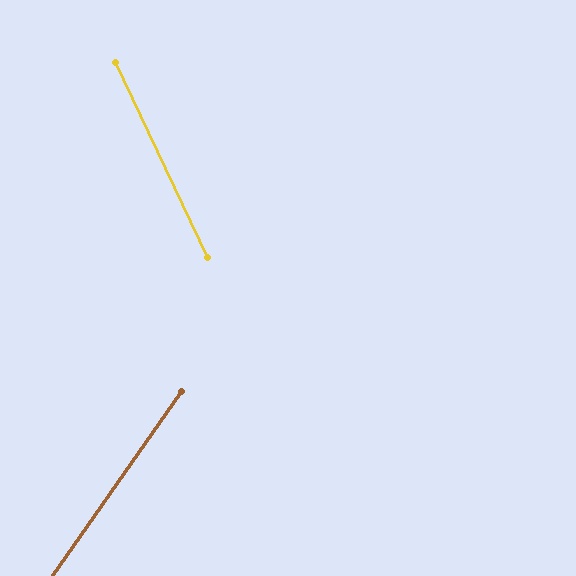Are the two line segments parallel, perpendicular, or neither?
Neither parallel nor perpendicular — they differ by about 60°.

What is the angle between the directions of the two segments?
Approximately 60 degrees.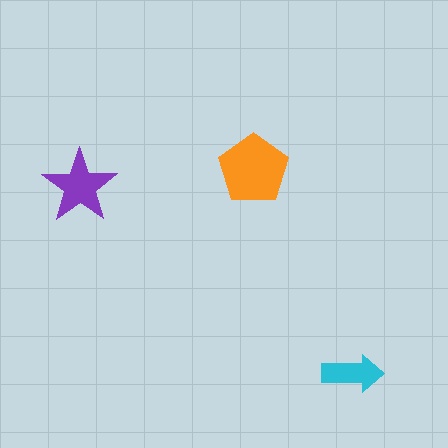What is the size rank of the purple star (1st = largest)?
2nd.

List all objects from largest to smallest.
The orange pentagon, the purple star, the cyan arrow.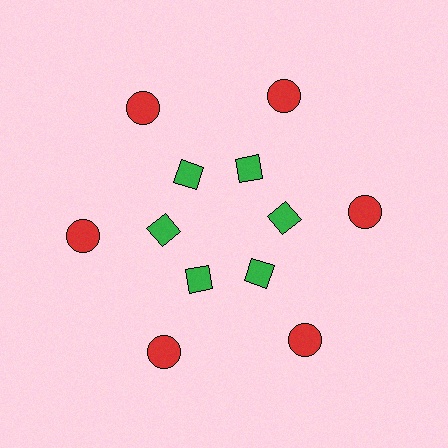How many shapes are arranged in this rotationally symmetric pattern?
There are 12 shapes, arranged in 6 groups of 2.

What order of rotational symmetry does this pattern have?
This pattern has 6-fold rotational symmetry.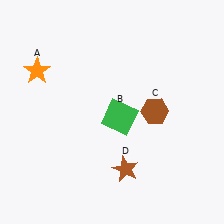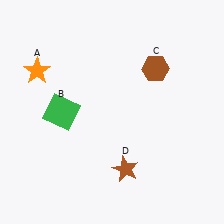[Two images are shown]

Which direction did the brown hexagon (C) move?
The brown hexagon (C) moved up.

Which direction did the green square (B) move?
The green square (B) moved left.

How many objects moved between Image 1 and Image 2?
2 objects moved between the two images.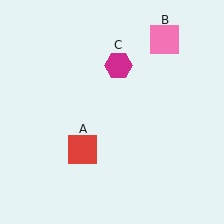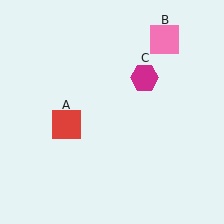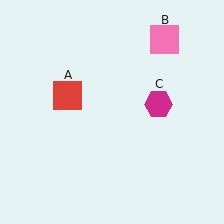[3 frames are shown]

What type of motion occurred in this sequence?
The red square (object A), magenta hexagon (object C) rotated clockwise around the center of the scene.